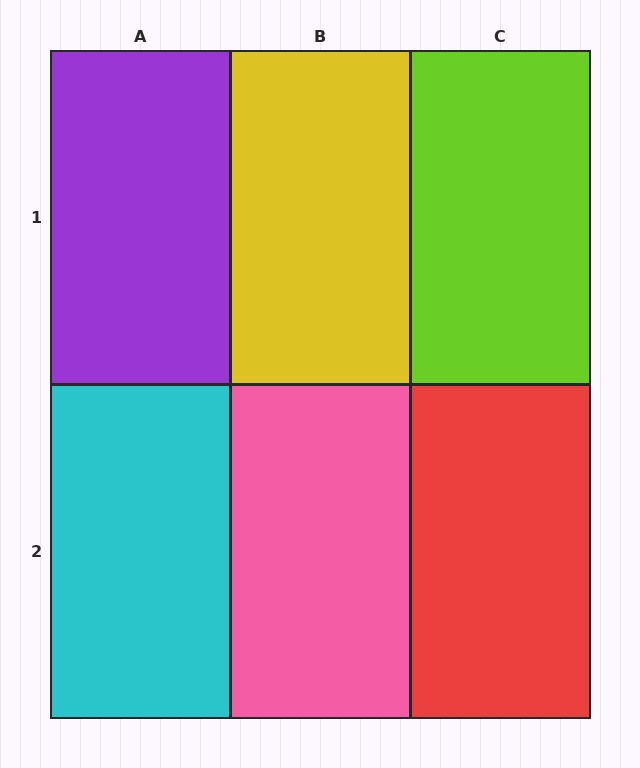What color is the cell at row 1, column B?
Yellow.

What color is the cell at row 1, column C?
Lime.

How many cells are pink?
1 cell is pink.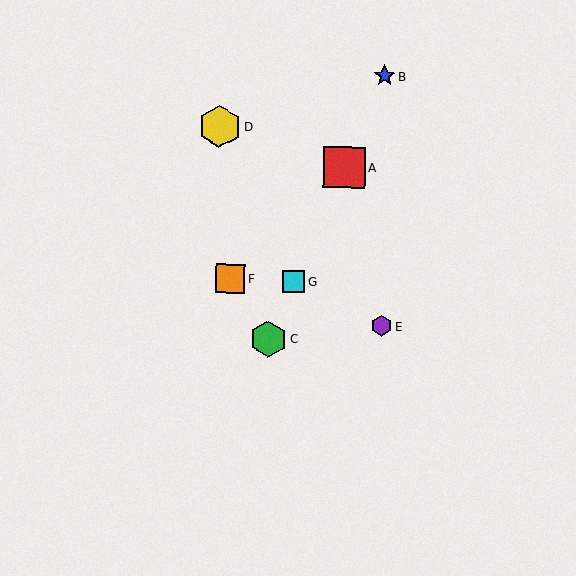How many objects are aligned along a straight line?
4 objects (A, B, C, G) are aligned along a straight line.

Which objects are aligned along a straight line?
Objects A, B, C, G are aligned along a straight line.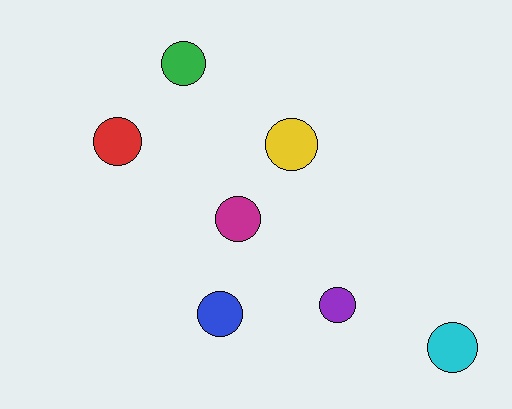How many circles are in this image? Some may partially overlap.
There are 7 circles.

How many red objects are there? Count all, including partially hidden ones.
There is 1 red object.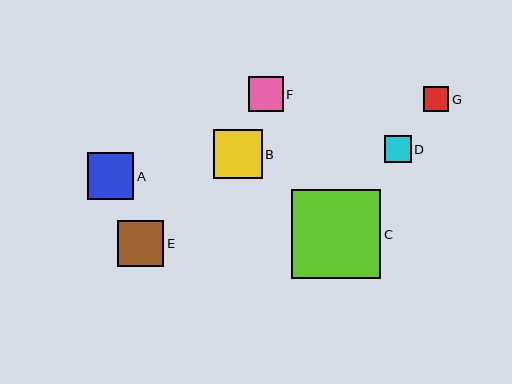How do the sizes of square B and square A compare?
Square B and square A are approximately the same size.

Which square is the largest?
Square C is the largest with a size of approximately 89 pixels.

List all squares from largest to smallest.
From largest to smallest: C, B, A, E, F, D, G.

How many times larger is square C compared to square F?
Square C is approximately 2.6 times the size of square F.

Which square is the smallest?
Square G is the smallest with a size of approximately 26 pixels.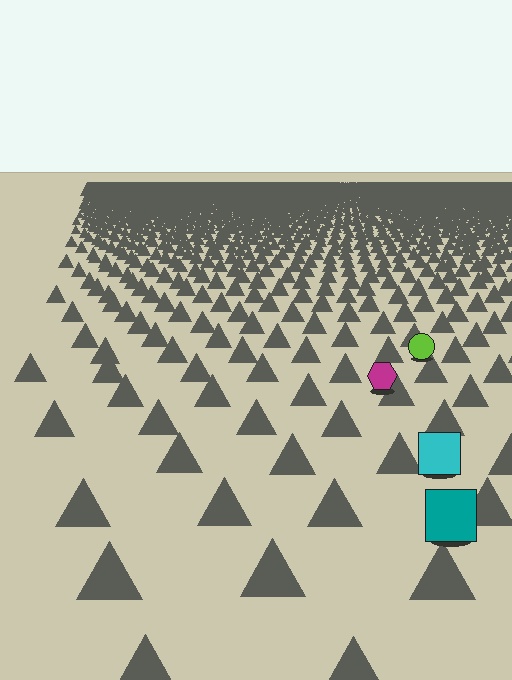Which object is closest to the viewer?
The teal square is closest. The texture marks near it are larger and more spread out.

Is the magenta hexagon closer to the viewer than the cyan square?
No. The cyan square is closer — you can tell from the texture gradient: the ground texture is coarser near it.